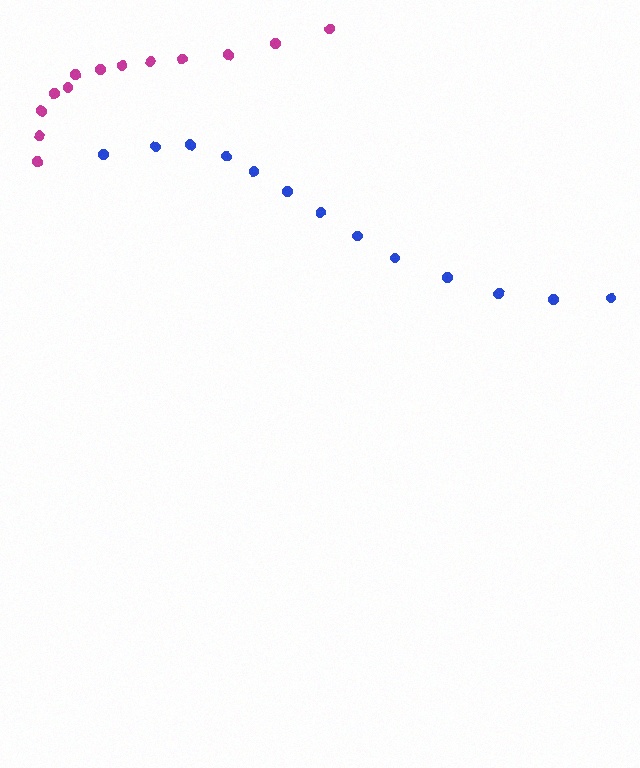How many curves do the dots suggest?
There are 2 distinct paths.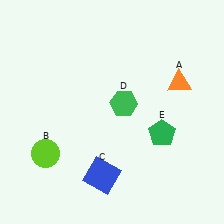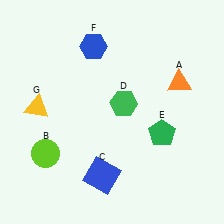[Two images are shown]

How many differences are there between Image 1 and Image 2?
There are 2 differences between the two images.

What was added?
A blue hexagon (F), a yellow triangle (G) were added in Image 2.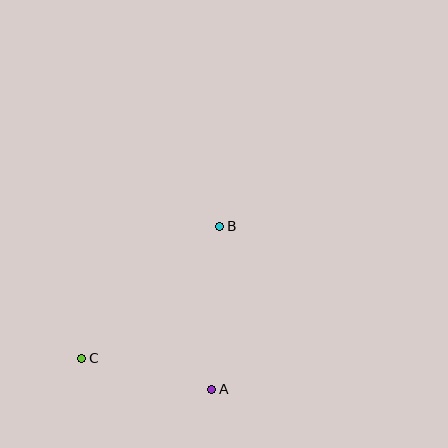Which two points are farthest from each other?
Points B and C are farthest from each other.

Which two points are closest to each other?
Points A and C are closest to each other.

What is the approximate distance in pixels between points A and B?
The distance between A and B is approximately 163 pixels.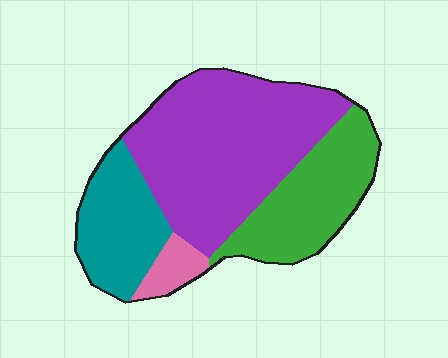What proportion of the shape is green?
Green takes up about one quarter (1/4) of the shape.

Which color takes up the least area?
Pink, at roughly 5%.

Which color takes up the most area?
Purple, at roughly 50%.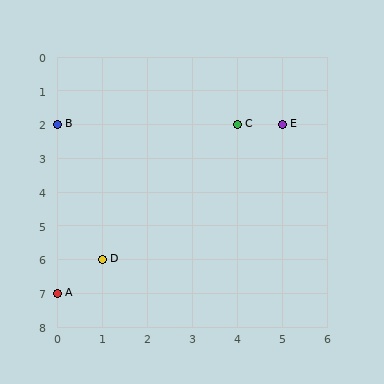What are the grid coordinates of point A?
Point A is at grid coordinates (0, 7).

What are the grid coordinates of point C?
Point C is at grid coordinates (4, 2).